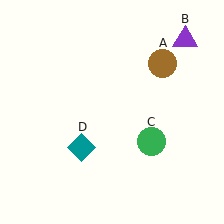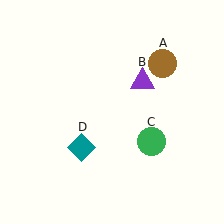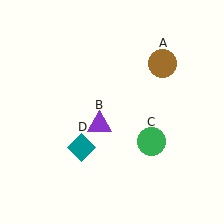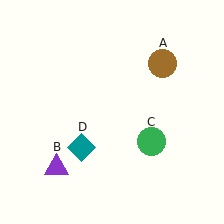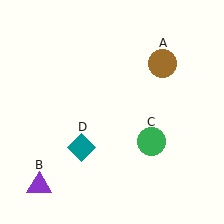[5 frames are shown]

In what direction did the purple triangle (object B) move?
The purple triangle (object B) moved down and to the left.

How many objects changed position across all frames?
1 object changed position: purple triangle (object B).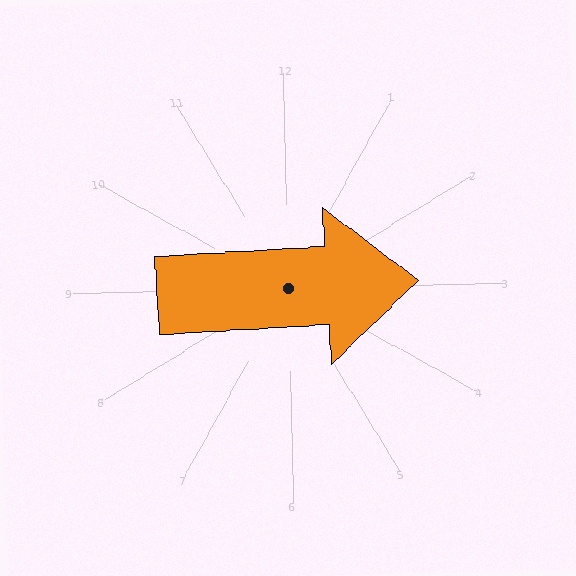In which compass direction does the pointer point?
East.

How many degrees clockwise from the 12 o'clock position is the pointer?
Approximately 88 degrees.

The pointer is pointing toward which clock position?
Roughly 3 o'clock.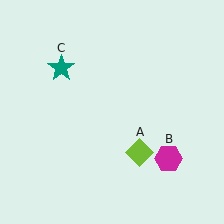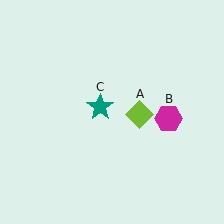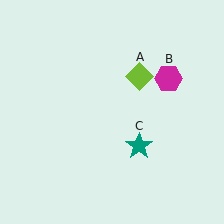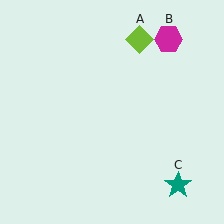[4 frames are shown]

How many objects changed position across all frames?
3 objects changed position: lime diamond (object A), magenta hexagon (object B), teal star (object C).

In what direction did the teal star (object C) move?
The teal star (object C) moved down and to the right.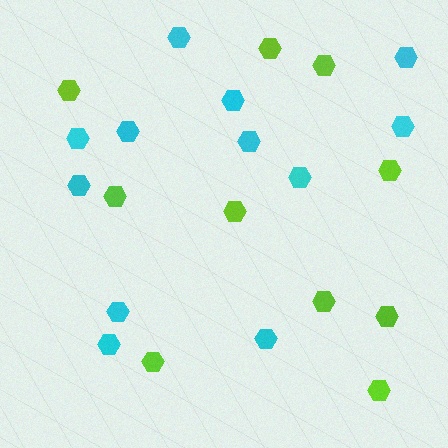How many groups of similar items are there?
There are 2 groups: one group of lime hexagons (10) and one group of cyan hexagons (12).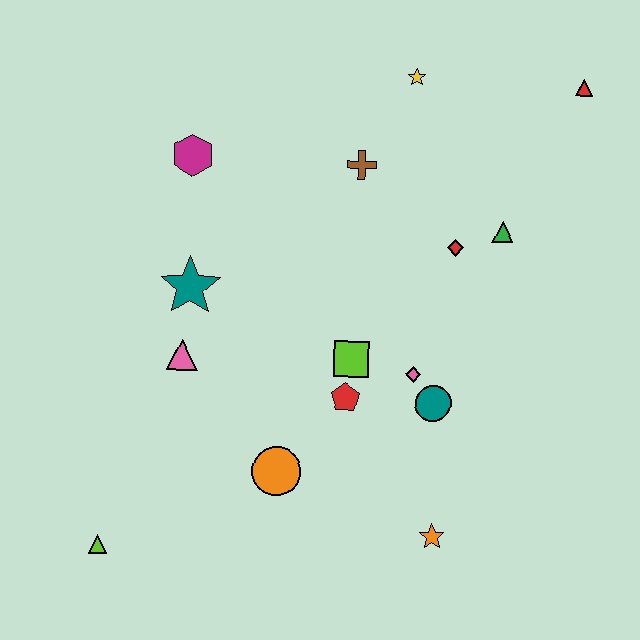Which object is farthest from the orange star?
The red triangle is farthest from the orange star.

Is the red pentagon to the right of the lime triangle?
Yes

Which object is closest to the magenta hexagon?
The teal star is closest to the magenta hexagon.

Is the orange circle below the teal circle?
Yes